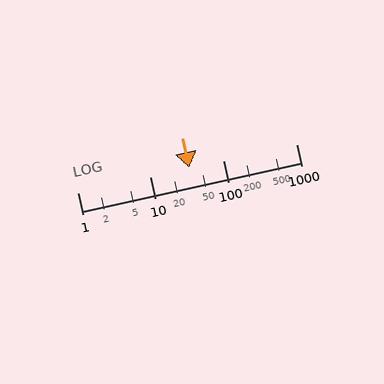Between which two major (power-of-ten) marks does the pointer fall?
The pointer is between 10 and 100.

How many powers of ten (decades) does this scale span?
The scale spans 3 decades, from 1 to 1000.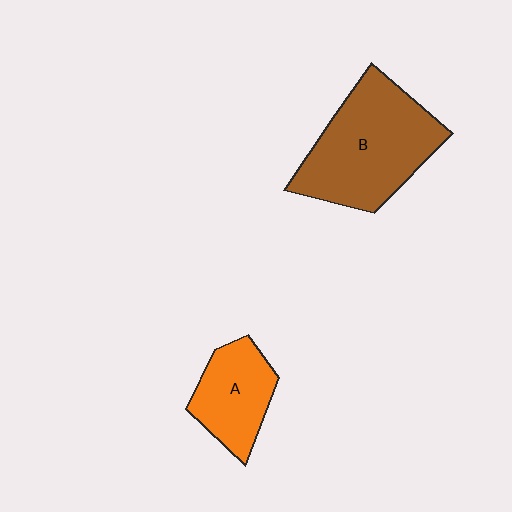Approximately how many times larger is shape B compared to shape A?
Approximately 1.9 times.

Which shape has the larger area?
Shape B (brown).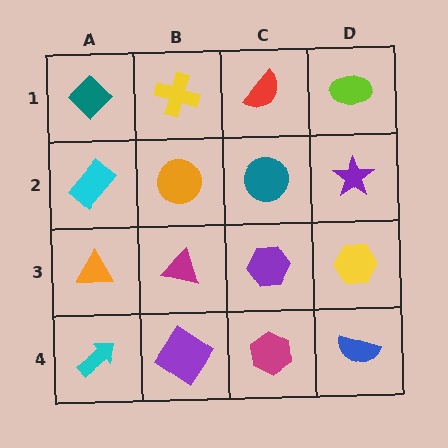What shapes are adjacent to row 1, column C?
A teal circle (row 2, column C), a yellow cross (row 1, column B), a lime ellipse (row 1, column D).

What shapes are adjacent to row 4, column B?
A magenta triangle (row 3, column B), a cyan arrow (row 4, column A), a magenta hexagon (row 4, column C).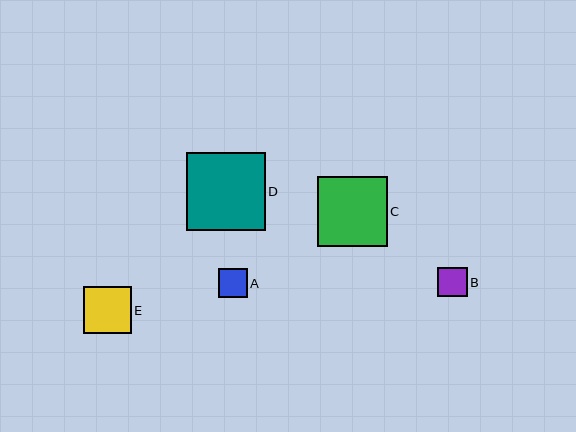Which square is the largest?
Square D is the largest with a size of approximately 78 pixels.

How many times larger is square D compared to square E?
Square D is approximately 1.7 times the size of square E.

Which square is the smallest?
Square A is the smallest with a size of approximately 29 pixels.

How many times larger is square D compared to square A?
Square D is approximately 2.7 times the size of square A.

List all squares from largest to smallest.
From largest to smallest: D, C, E, B, A.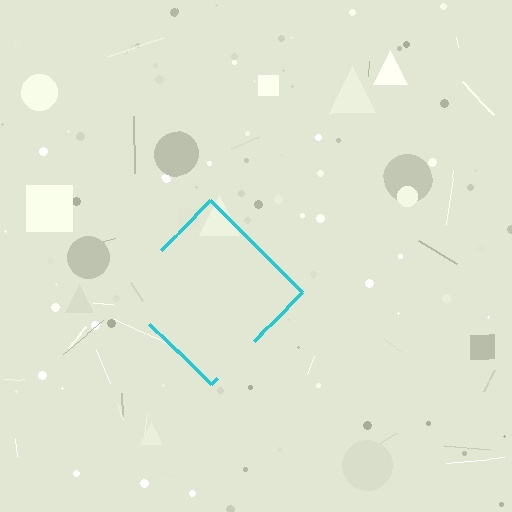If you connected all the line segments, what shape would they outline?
They would outline a diamond.